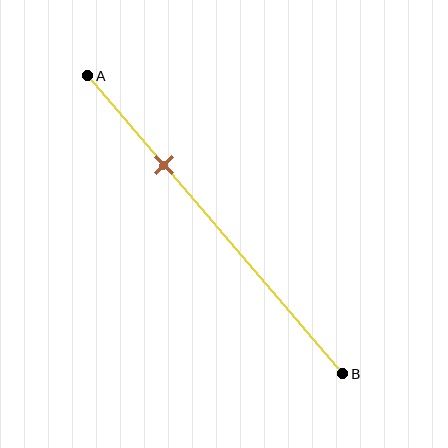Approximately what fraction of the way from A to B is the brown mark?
The brown mark is approximately 30% of the way from A to B.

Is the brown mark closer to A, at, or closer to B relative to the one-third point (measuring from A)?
The brown mark is closer to point A than the one-third point of segment AB.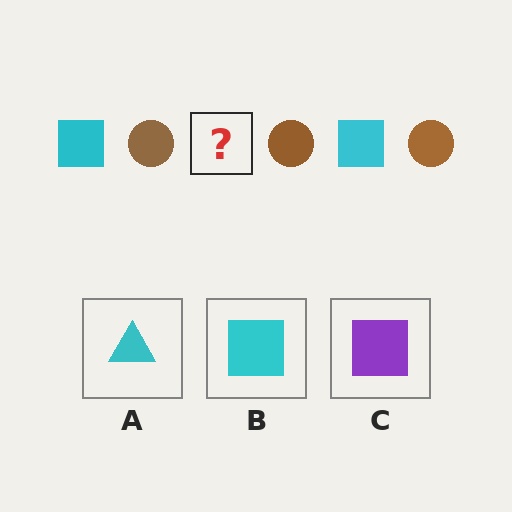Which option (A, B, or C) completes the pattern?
B.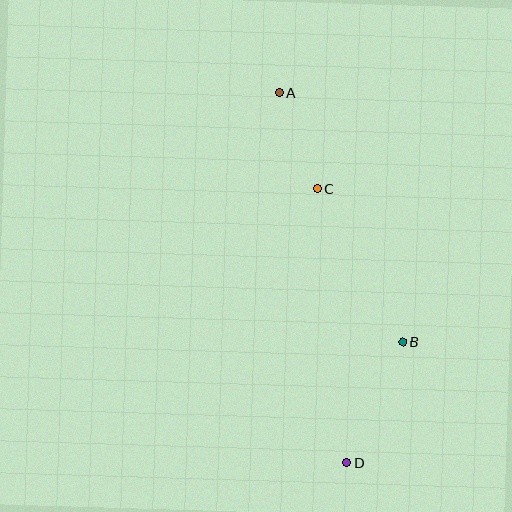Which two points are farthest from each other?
Points A and D are farthest from each other.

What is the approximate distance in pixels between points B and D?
The distance between B and D is approximately 133 pixels.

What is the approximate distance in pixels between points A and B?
The distance between A and B is approximately 278 pixels.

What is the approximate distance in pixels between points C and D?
The distance between C and D is approximately 275 pixels.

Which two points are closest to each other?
Points A and C are closest to each other.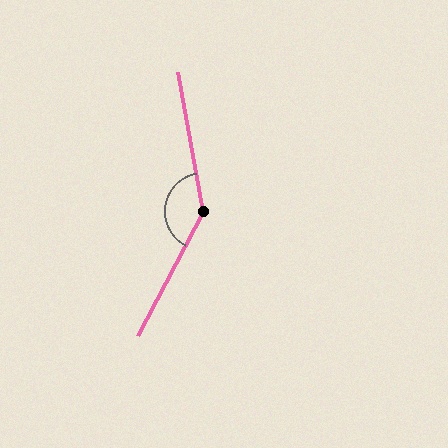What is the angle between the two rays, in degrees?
Approximately 142 degrees.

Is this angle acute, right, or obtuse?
It is obtuse.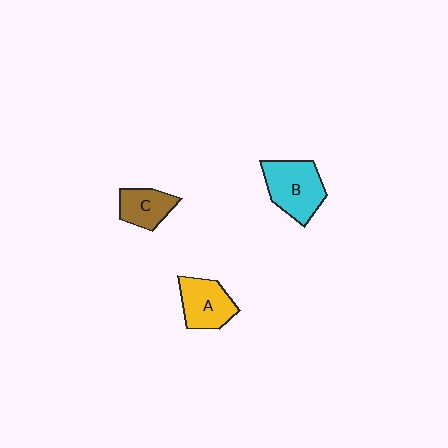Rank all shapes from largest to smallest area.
From largest to smallest: B (cyan), A (yellow), C (brown).